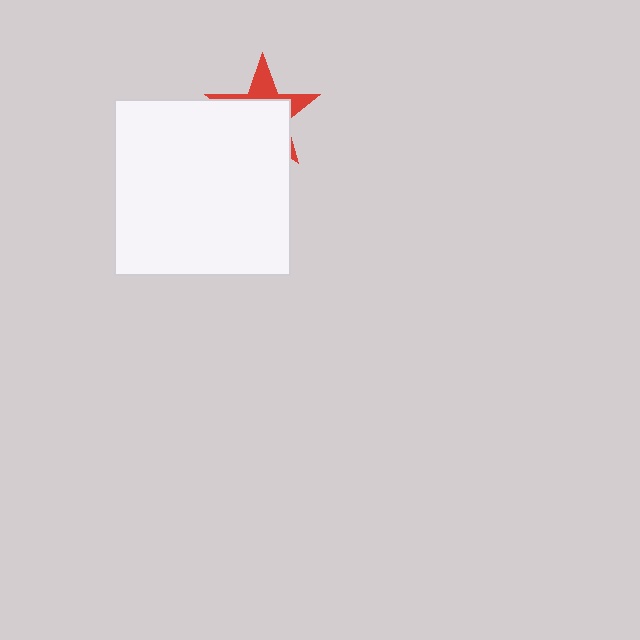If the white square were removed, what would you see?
You would see the complete red star.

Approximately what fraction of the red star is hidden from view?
Roughly 65% of the red star is hidden behind the white square.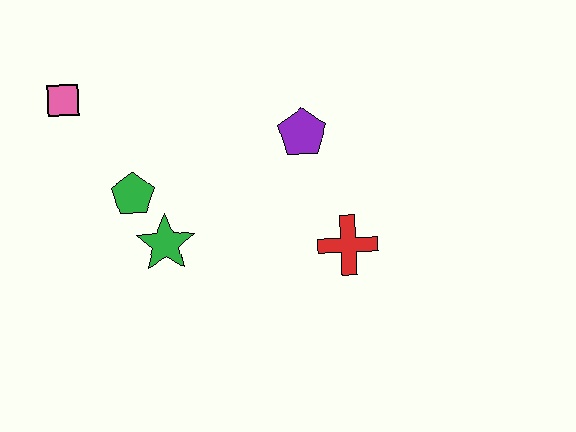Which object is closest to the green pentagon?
The green star is closest to the green pentagon.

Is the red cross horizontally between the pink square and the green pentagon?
No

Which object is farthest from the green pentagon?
The red cross is farthest from the green pentagon.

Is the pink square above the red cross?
Yes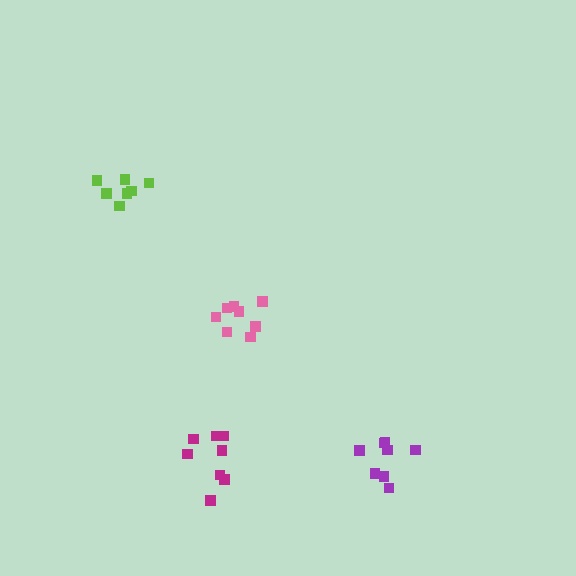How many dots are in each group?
Group 1: 8 dots, Group 2: 8 dots, Group 3: 8 dots, Group 4: 7 dots (31 total).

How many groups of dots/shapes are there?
There are 4 groups.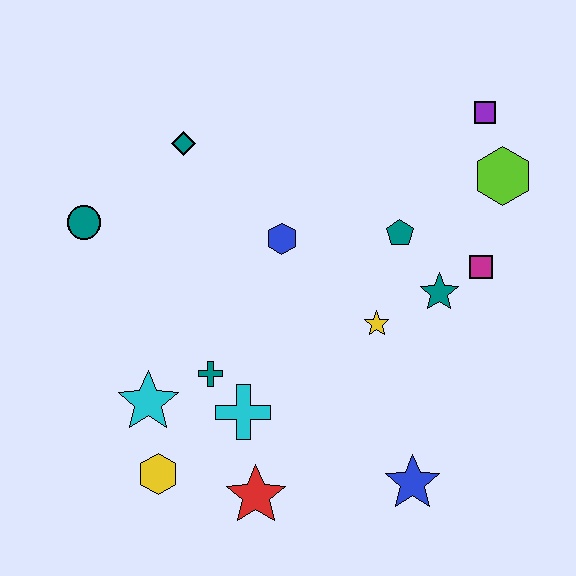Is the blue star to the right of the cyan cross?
Yes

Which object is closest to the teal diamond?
The teal circle is closest to the teal diamond.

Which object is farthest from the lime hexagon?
The yellow hexagon is farthest from the lime hexagon.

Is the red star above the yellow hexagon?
No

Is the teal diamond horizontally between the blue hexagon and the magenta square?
No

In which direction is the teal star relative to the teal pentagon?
The teal star is below the teal pentagon.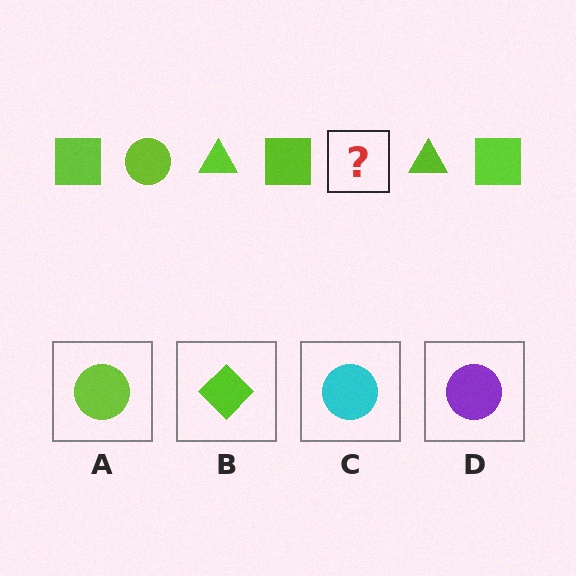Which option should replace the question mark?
Option A.